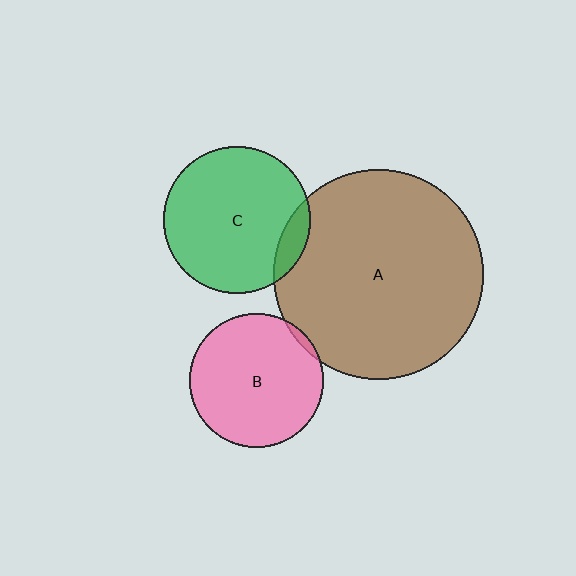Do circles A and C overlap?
Yes.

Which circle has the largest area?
Circle A (brown).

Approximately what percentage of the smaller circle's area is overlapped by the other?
Approximately 10%.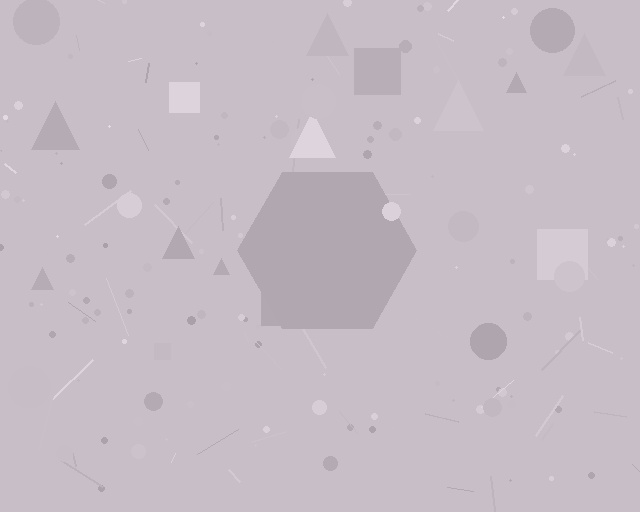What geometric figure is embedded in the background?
A hexagon is embedded in the background.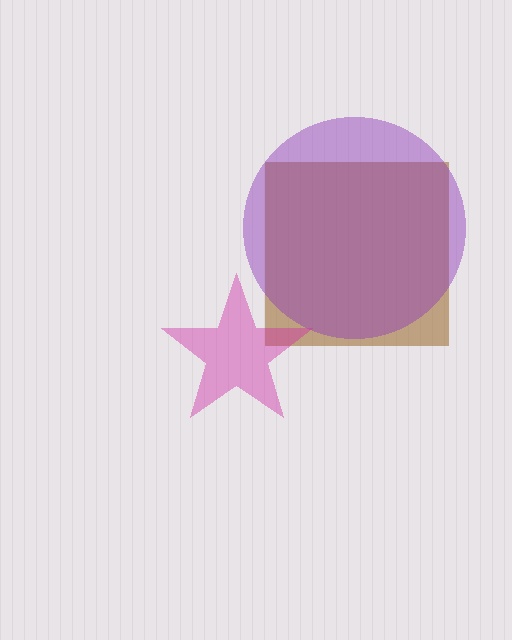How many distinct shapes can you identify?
There are 3 distinct shapes: a brown square, a purple circle, a magenta star.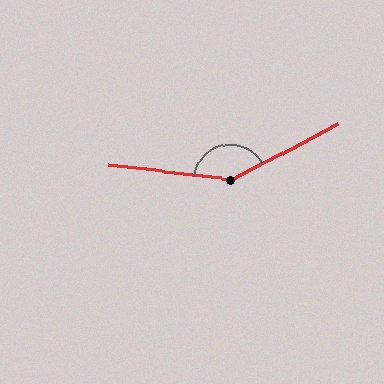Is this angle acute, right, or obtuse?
It is obtuse.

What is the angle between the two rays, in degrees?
Approximately 145 degrees.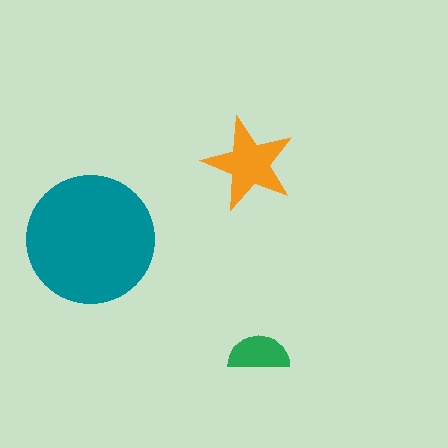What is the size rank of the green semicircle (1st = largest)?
3rd.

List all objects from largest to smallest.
The teal circle, the orange star, the green semicircle.